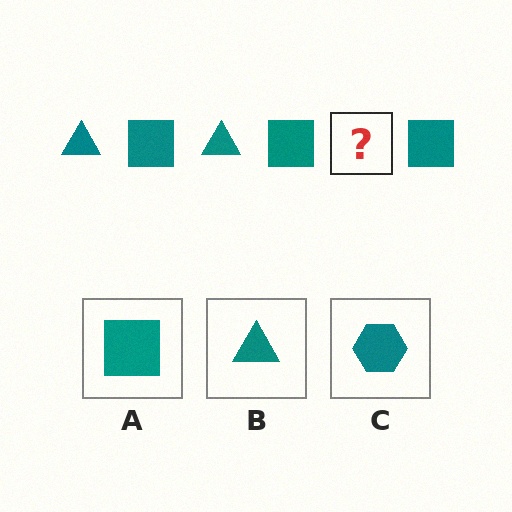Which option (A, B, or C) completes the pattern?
B.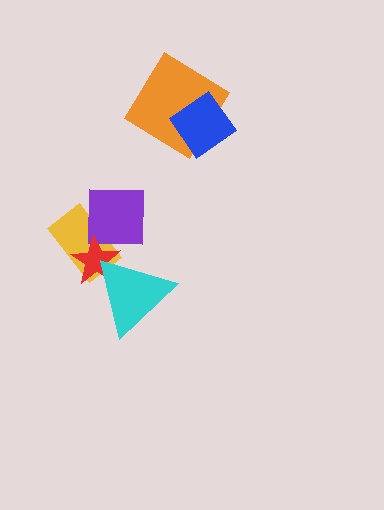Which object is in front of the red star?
The cyan triangle is in front of the red star.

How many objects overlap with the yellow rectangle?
3 objects overlap with the yellow rectangle.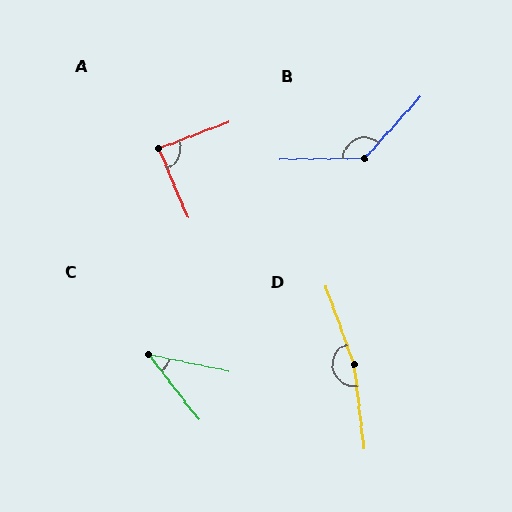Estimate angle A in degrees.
Approximately 88 degrees.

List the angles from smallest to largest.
C (40°), A (88°), B (133°), D (167°).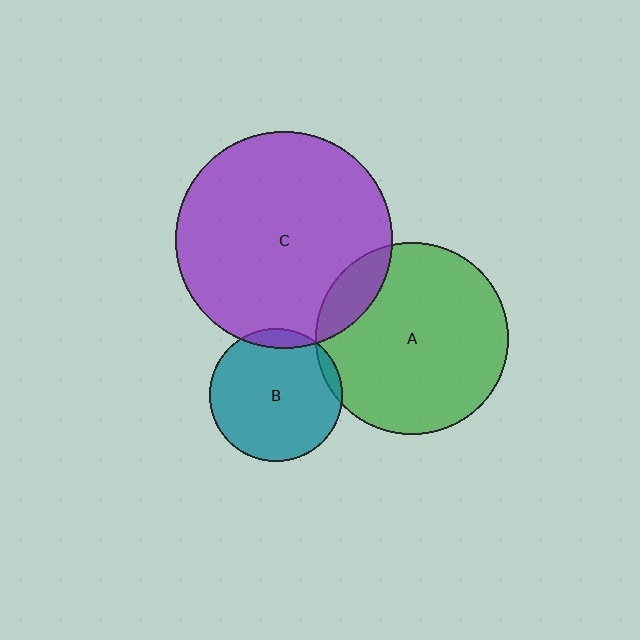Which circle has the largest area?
Circle C (purple).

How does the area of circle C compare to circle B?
Approximately 2.7 times.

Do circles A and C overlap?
Yes.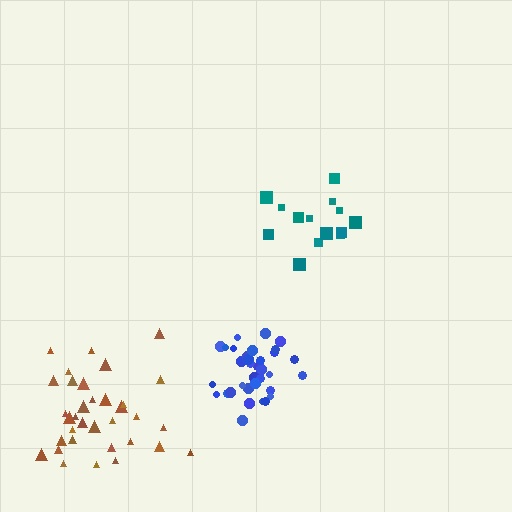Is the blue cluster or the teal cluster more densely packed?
Blue.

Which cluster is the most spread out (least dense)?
Teal.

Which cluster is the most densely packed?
Blue.